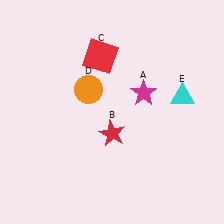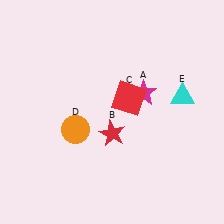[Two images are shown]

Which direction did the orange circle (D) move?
The orange circle (D) moved down.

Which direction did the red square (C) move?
The red square (C) moved down.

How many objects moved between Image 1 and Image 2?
2 objects moved between the two images.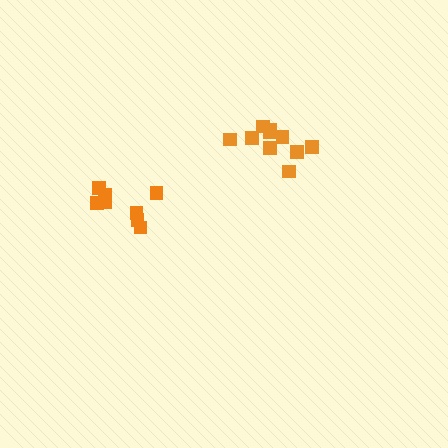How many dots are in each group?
Group 1: 10 dots, Group 2: 8 dots (18 total).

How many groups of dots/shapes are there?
There are 2 groups.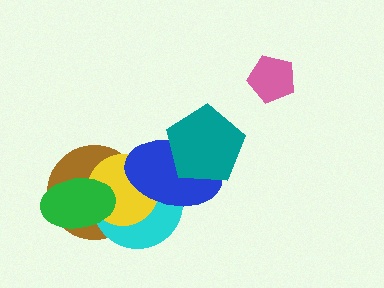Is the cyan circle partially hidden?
Yes, it is partially covered by another shape.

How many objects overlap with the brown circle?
4 objects overlap with the brown circle.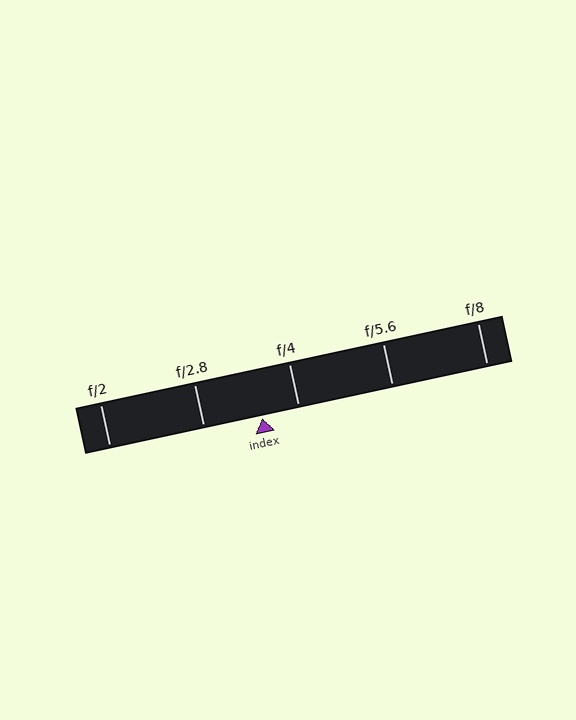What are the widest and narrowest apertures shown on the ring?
The widest aperture shown is f/2 and the narrowest is f/8.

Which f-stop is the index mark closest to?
The index mark is closest to f/4.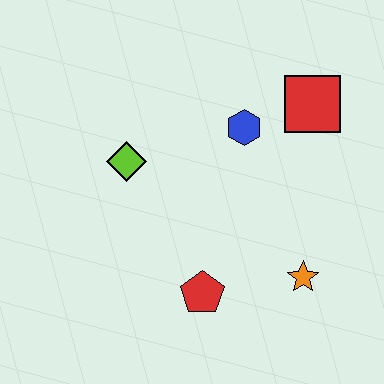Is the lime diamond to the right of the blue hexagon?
No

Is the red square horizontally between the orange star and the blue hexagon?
No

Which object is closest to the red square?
The blue hexagon is closest to the red square.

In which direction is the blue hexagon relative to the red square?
The blue hexagon is to the left of the red square.